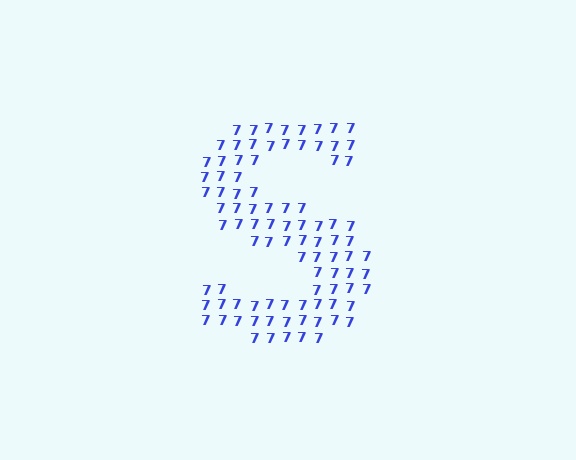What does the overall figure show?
The overall figure shows the letter S.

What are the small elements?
The small elements are digit 7's.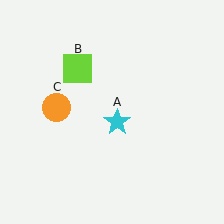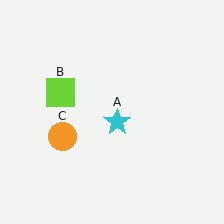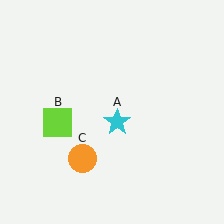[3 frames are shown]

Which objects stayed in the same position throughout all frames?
Cyan star (object A) remained stationary.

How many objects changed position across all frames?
2 objects changed position: lime square (object B), orange circle (object C).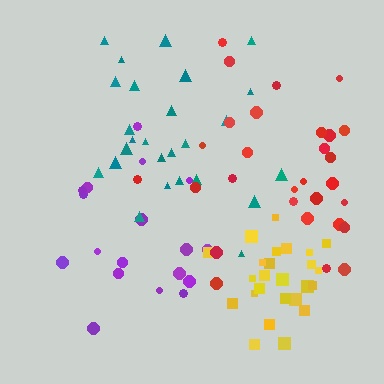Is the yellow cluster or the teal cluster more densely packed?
Yellow.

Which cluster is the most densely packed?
Yellow.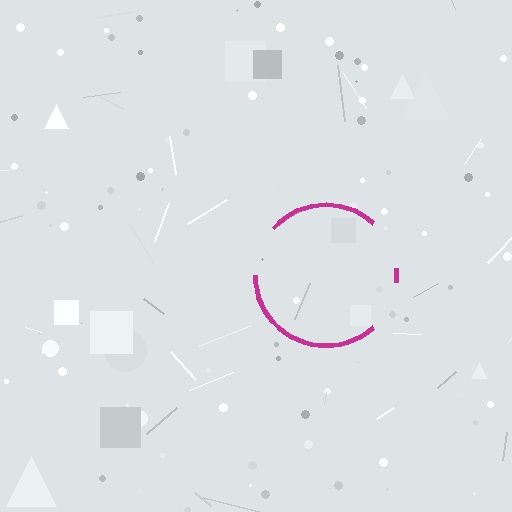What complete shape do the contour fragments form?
The contour fragments form a circle.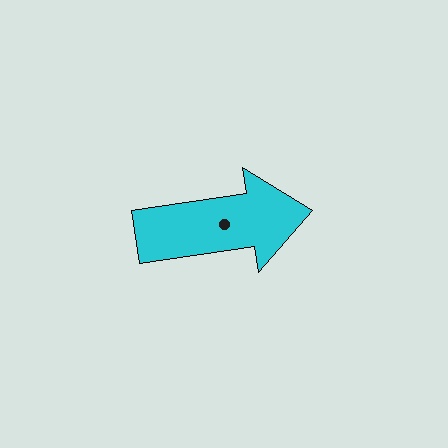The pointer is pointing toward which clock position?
Roughly 3 o'clock.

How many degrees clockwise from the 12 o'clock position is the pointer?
Approximately 81 degrees.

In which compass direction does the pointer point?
East.